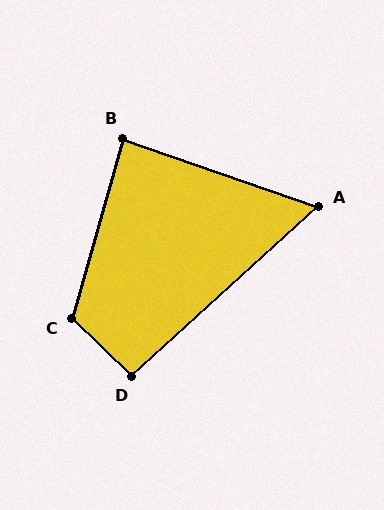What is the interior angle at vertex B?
Approximately 87 degrees (approximately right).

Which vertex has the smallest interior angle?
A, at approximately 61 degrees.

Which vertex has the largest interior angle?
C, at approximately 119 degrees.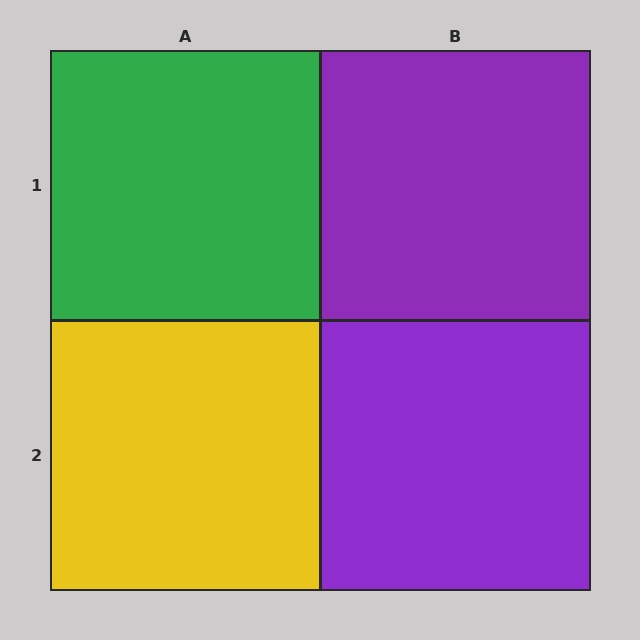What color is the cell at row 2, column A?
Yellow.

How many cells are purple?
2 cells are purple.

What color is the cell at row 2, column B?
Purple.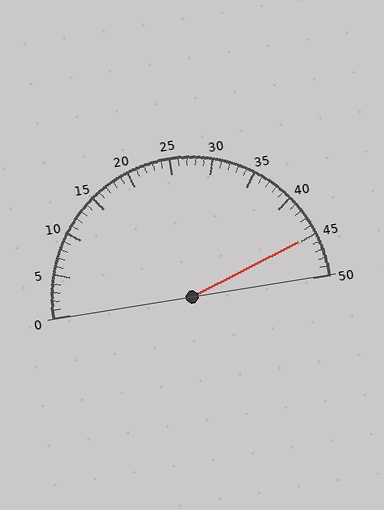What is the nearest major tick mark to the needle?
The nearest major tick mark is 45.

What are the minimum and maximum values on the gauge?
The gauge ranges from 0 to 50.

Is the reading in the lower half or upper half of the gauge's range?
The reading is in the upper half of the range (0 to 50).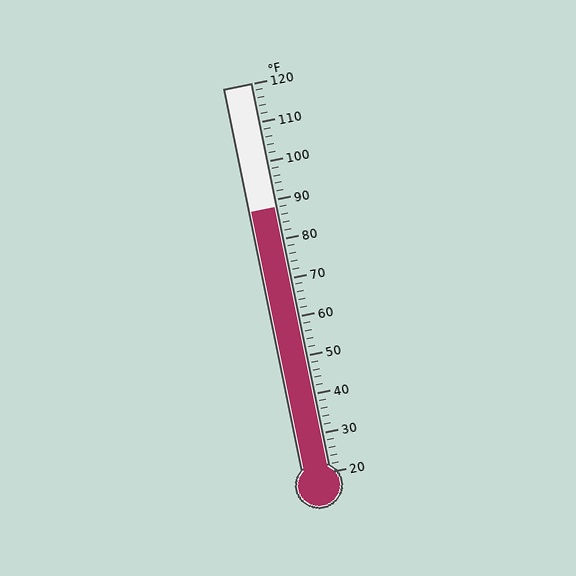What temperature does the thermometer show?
The thermometer shows approximately 88°F.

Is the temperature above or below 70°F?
The temperature is above 70°F.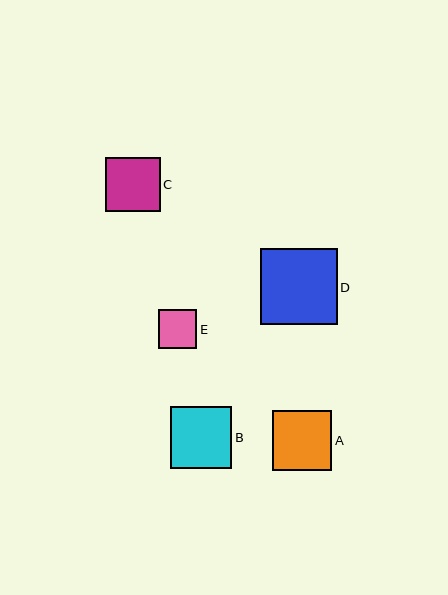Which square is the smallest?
Square E is the smallest with a size of approximately 39 pixels.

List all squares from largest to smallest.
From largest to smallest: D, B, A, C, E.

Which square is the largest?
Square D is the largest with a size of approximately 76 pixels.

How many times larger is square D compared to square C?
Square D is approximately 1.4 times the size of square C.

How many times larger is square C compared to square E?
Square C is approximately 1.4 times the size of square E.